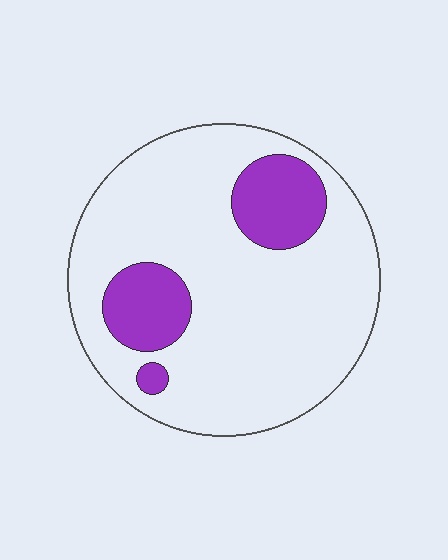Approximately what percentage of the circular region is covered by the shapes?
Approximately 20%.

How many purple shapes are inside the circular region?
3.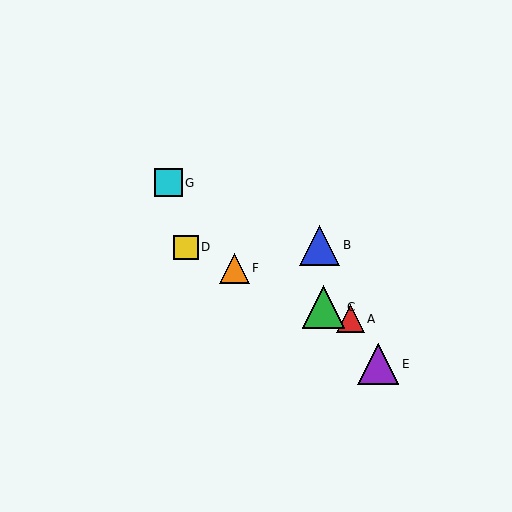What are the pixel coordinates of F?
Object F is at (235, 268).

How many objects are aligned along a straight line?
4 objects (A, C, D, F) are aligned along a straight line.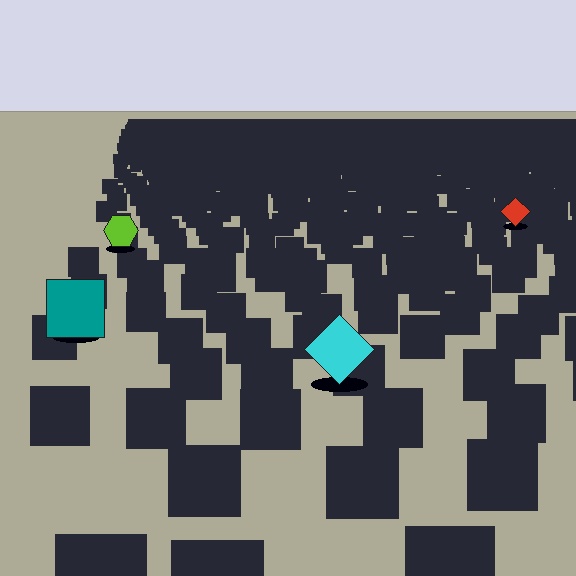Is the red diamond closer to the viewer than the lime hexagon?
No. The lime hexagon is closer — you can tell from the texture gradient: the ground texture is coarser near it.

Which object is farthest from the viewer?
The red diamond is farthest from the viewer. It appears smaller and the ground texture around it is denser.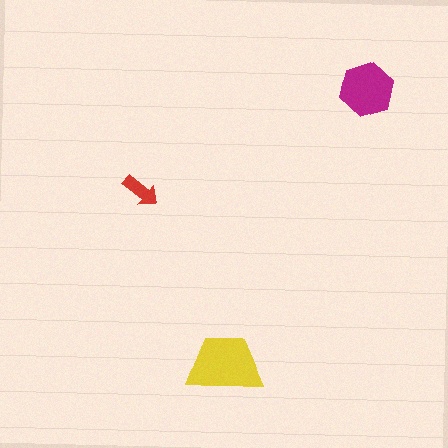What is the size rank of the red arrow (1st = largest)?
3rd.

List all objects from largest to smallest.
The yellow trapezoid, the magenta hexagon, the red arrow.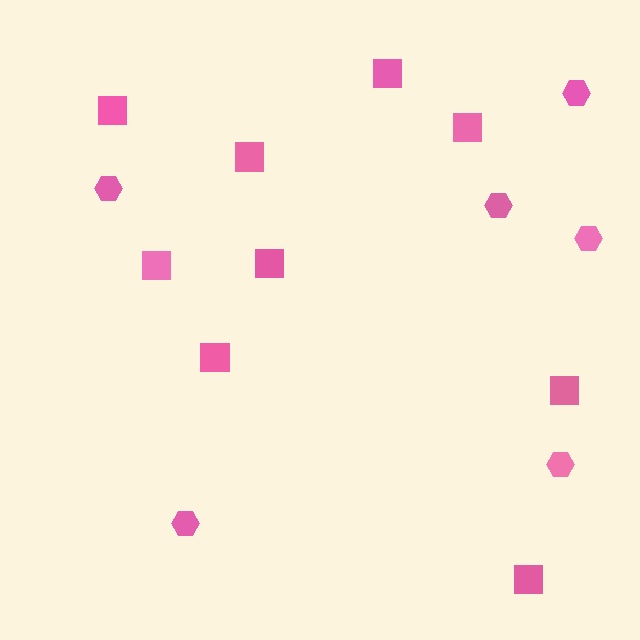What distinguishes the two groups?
There are 2 groups: one group of hexagons (6) and one group of squares (9).